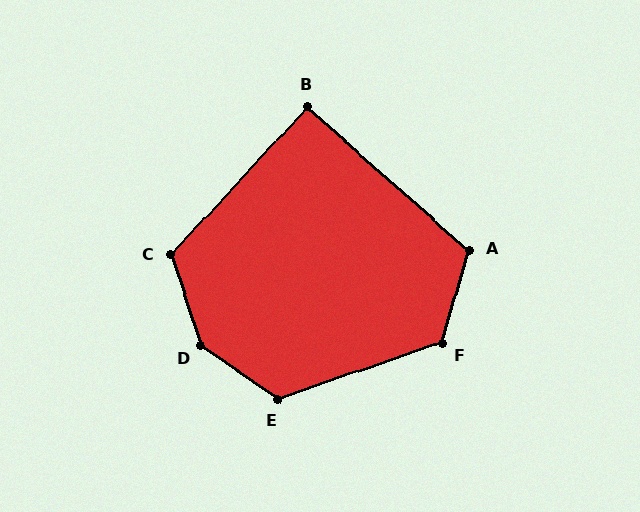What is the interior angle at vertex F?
Approximately 126 degrees (obtuse).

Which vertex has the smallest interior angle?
B, at approximately 91 degrees.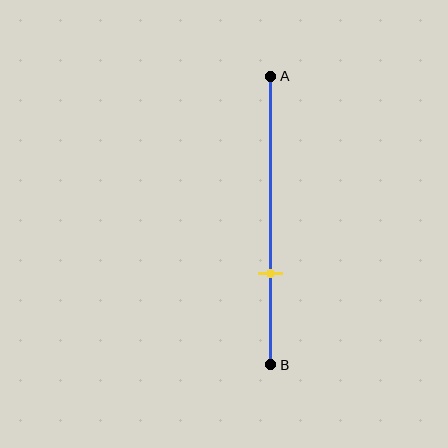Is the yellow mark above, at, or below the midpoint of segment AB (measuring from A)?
The yellow mark is below the midpoint of segment AB.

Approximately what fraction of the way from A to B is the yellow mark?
The yellow mark is approximately 70% of the way from A to B.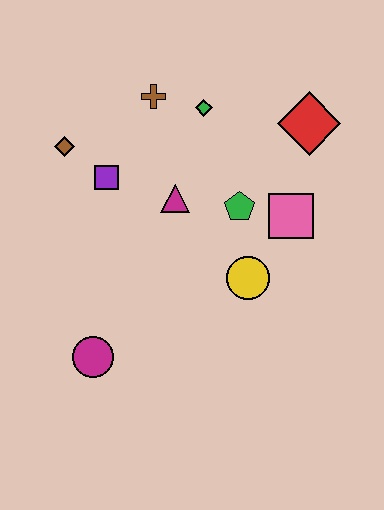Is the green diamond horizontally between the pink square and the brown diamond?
Yes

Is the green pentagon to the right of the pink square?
No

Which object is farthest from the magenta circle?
The red diamond is farthest from the magenta circle.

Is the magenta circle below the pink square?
Yes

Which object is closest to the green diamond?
The brown cross is closest to the green diamond.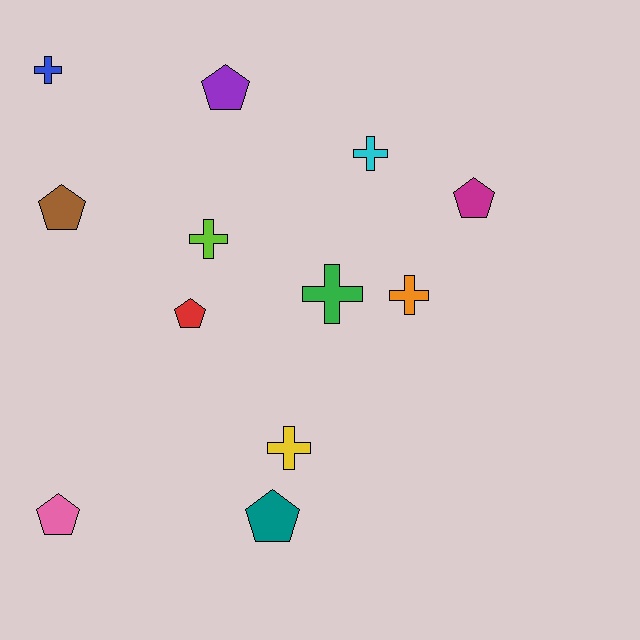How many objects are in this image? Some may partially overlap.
There are 12 objects.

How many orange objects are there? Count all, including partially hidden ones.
There is 1 orange object.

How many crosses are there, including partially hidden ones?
There are 6 crosses.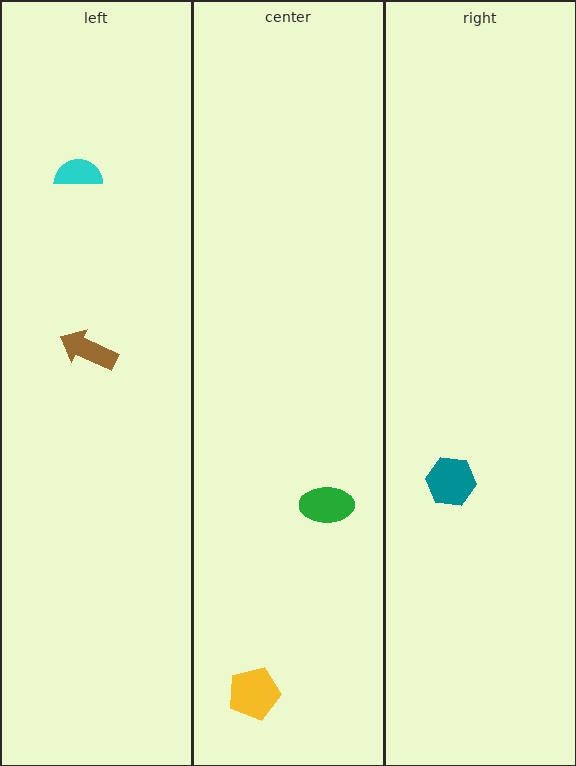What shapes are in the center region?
The green ellipse, the yellow pentagon.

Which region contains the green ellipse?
The center region.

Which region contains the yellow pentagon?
The center region.